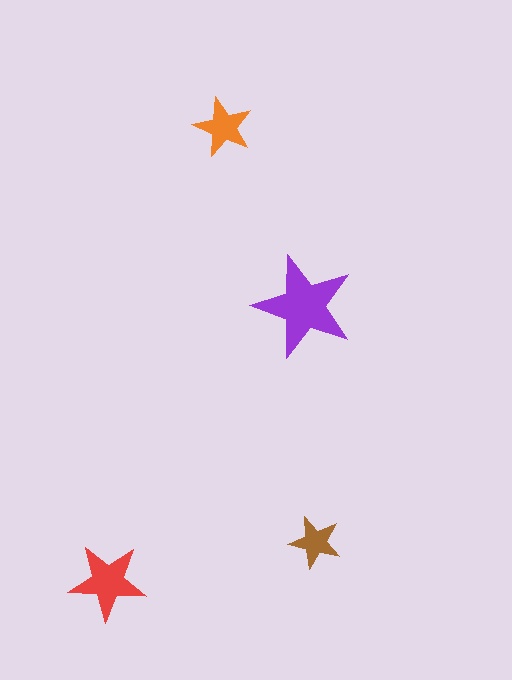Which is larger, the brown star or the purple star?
The purple one.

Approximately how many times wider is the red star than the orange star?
About 1.5 times wider.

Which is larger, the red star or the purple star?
The purple one.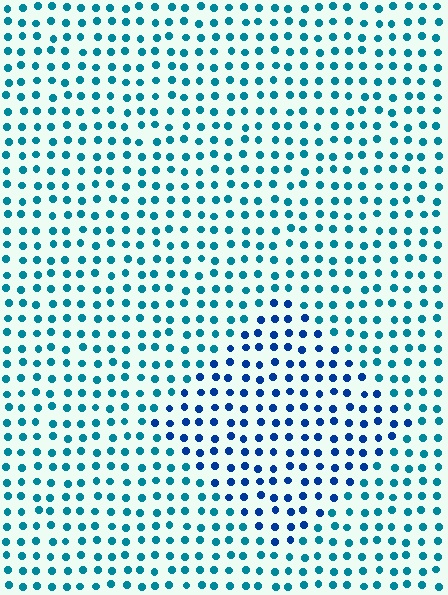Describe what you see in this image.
The image is filled with small teal elements in a uniform arrangement. A diamond-shaped region is visible where the elements are tinted to a slightly different hue, forming a subtle color boundary.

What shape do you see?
I see a diamond.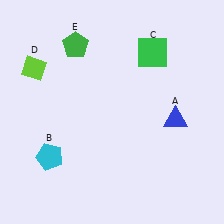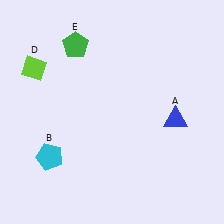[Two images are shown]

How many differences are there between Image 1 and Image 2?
There is 1 difference between the two images.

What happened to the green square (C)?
The green square (C) was removed in Image 2. It was in the top-right area of Image 1.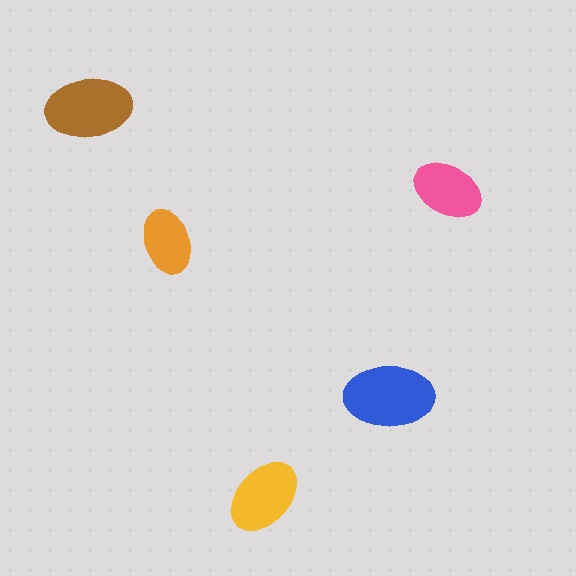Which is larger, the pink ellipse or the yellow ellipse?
The yellow one.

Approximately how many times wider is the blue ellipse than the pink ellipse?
About 1.5 times wider.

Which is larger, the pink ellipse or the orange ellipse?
The pink one.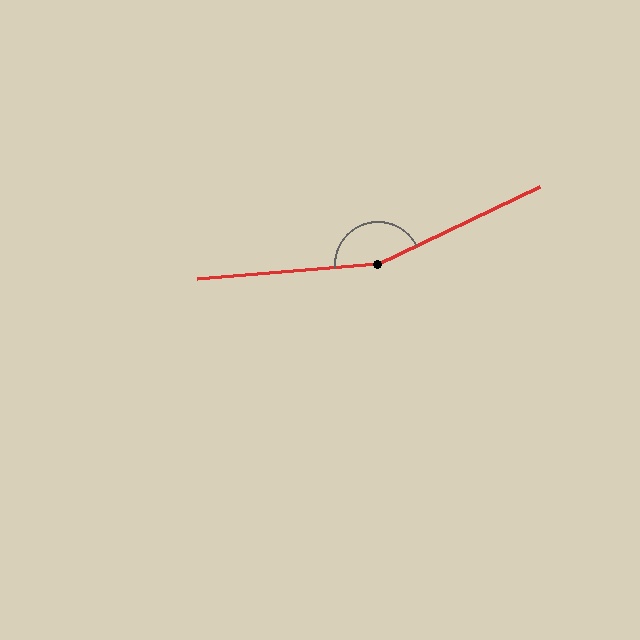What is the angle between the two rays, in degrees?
Approximately 159 degrees.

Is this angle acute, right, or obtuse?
It is obtuse.